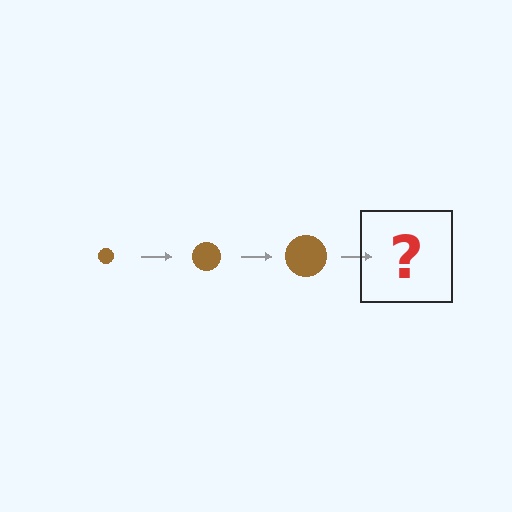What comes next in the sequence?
The next element should be a brown circle, larger than the previous one.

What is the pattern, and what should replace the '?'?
The pattern is that the circle gets progressively larger each step. The '?' should be a brown circle, larger than the previous one.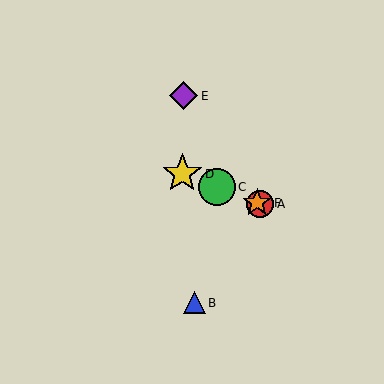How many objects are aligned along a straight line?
4 objects (A, C, D, F) are aligned along a straight line.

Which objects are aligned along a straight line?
Objects A, C, D, F are aligned along a straight line.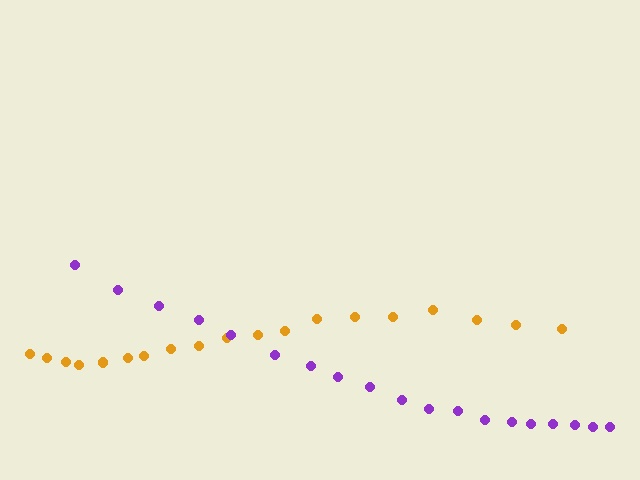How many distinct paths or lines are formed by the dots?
There are 2 distinct paths.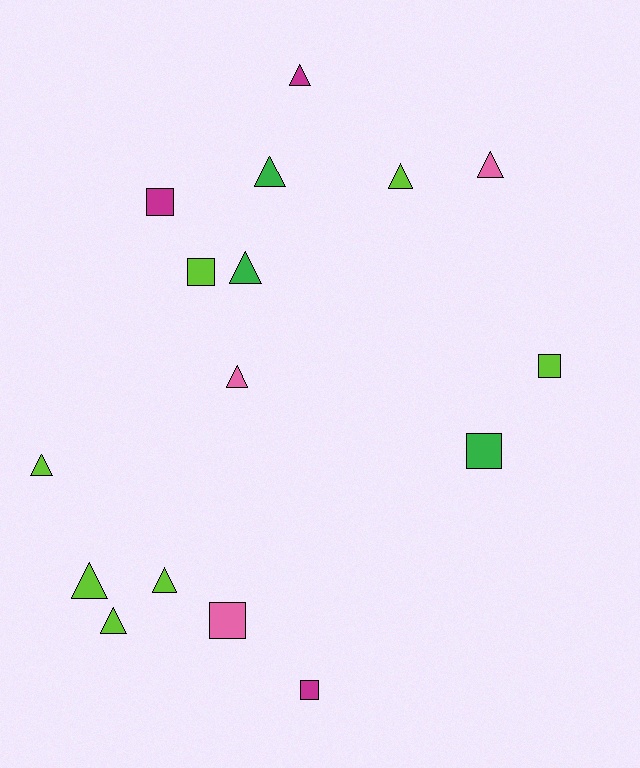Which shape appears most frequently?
Triangle, with 10 objects.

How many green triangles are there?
There are 2 green triangles.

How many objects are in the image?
There are 16 objects.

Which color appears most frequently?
Lime, with 7 objects.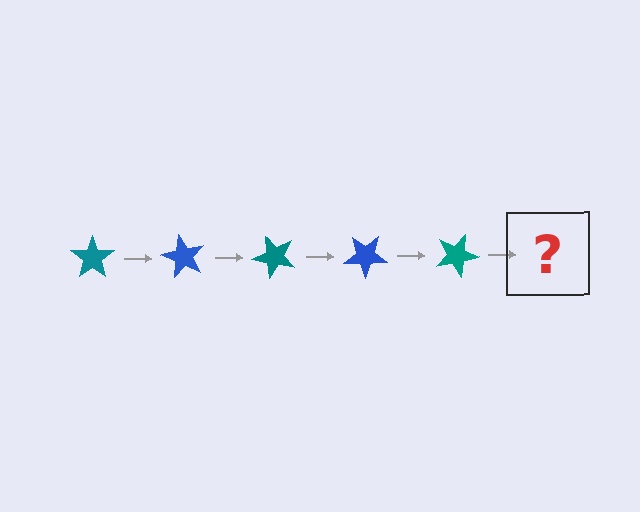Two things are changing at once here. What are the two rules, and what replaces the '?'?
The two rules are that it rotates 60 degrees each step and the color cycles through teal and blue. The '?' should be a blue star, rotated 300 degrees from the start.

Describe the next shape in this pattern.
It should be a blue star, rotated 300 degrees from the start.